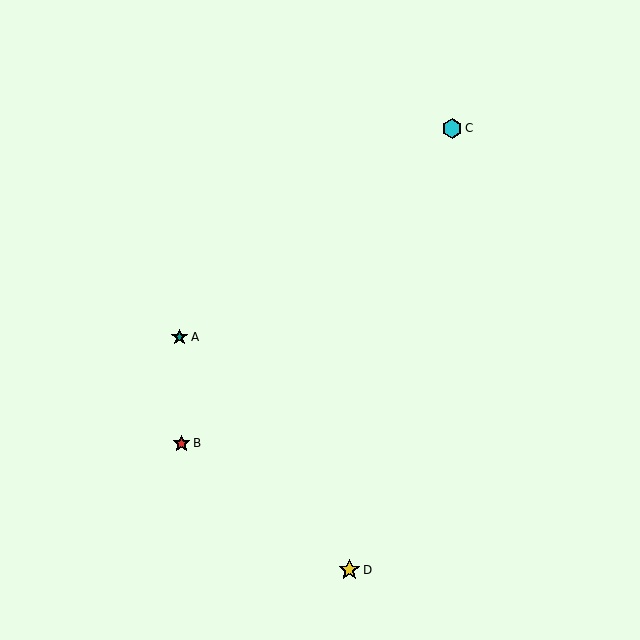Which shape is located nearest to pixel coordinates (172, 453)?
The red star (labeled B) at (182, 443) is nearest to that location.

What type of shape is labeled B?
Shape B is a red star.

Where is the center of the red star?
The center of the red star is at (182, 443).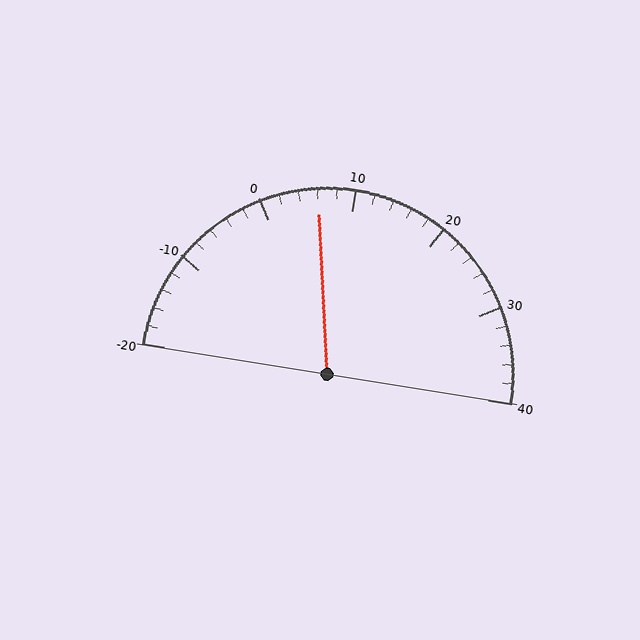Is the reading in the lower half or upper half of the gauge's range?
The reading is in the lower half of the range (-20 to 40).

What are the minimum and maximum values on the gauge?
The gauge ranges from -20 to 40.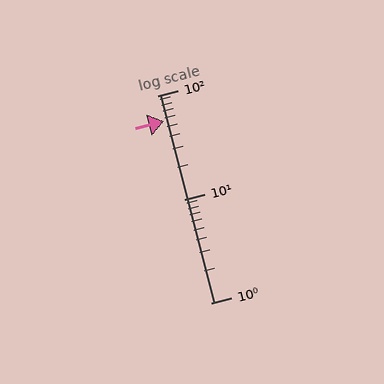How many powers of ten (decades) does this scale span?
The scale spans 2 decades, from 1 to 100.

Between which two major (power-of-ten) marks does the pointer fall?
The pointer is between 10 and 100.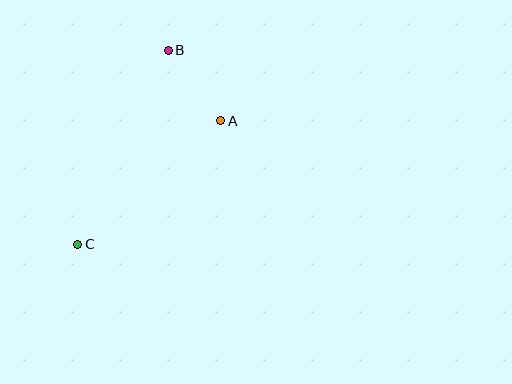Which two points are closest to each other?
Points A and B are closest to each other.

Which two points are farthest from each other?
Points B and C are farthest from each other.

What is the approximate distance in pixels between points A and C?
The distance between A and C is approximately 189 pixels.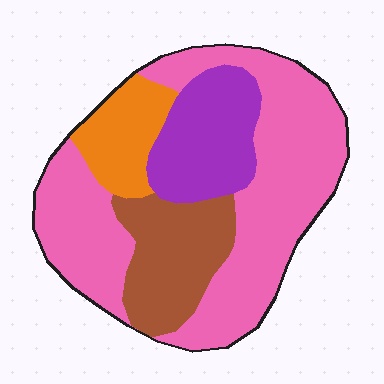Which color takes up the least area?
Orange, at roughly 10%.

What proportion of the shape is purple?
Purple covers about 15% of the shape.